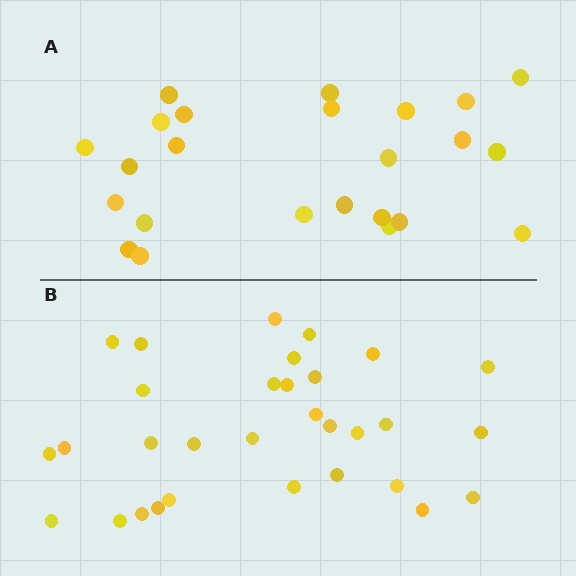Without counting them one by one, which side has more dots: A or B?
Region B (the bottom region) has more dots.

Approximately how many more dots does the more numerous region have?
Region B has roughly 8 or so more dots than region A.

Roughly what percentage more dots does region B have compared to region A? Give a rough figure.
About 30% more.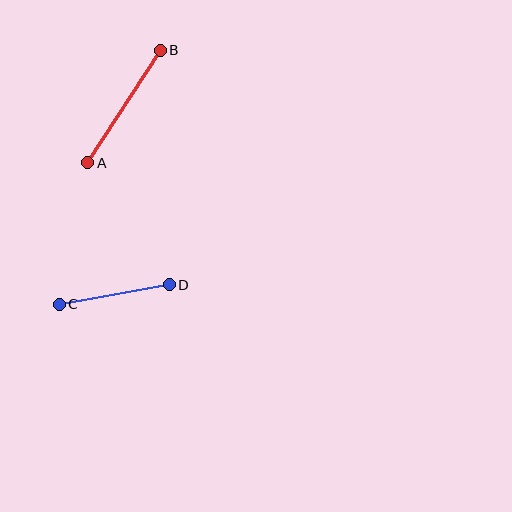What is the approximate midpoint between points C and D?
The midpoint is at approximately (114, 295) pixels.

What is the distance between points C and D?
The distance is approximately 112 pixels.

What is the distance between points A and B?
The distance is approximately 134 pixels.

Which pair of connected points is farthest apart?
Points A and B are farthest apart.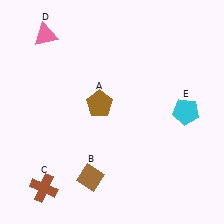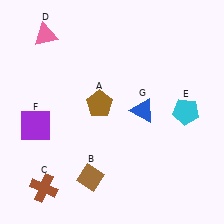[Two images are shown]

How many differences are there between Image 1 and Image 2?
There are 2 differences between the two images.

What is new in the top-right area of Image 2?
A blue triangle (G) was added in the top-right area of Image 2.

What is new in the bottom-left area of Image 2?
A purple square (F) was added in the bottom-left area of Image 2.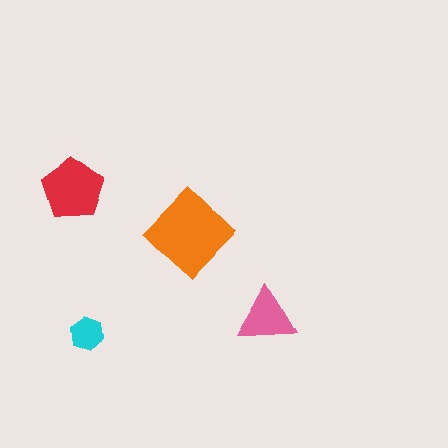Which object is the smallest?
The cyan hexagon.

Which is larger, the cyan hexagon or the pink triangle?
The pink triangle.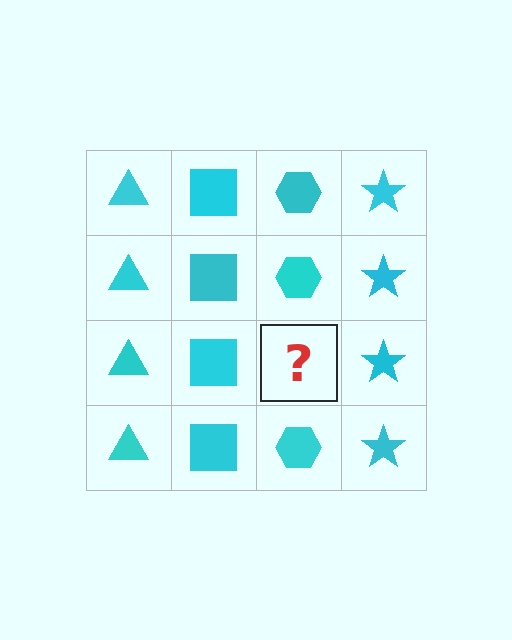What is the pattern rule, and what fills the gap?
The rule is that each column has a consistent shape. The gap should be filled with a cyan hexagon.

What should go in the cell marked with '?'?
The missing cell should contain a cyan hexagon.